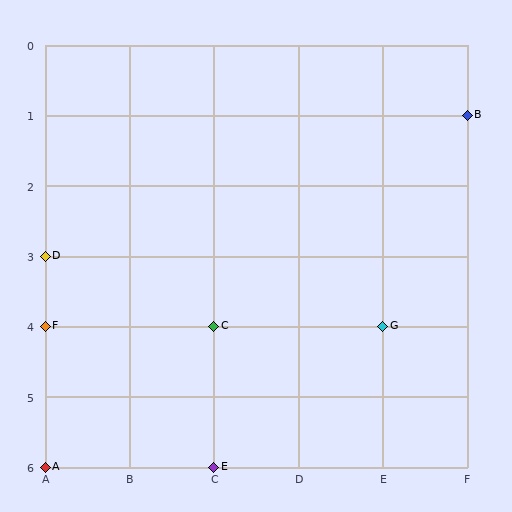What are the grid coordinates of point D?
Point D is at grid coordinates (A, 3).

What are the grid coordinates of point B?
Point B is at grid coordinates (F, 1).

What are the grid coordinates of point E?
Point E is at grid coordinates (C, 6).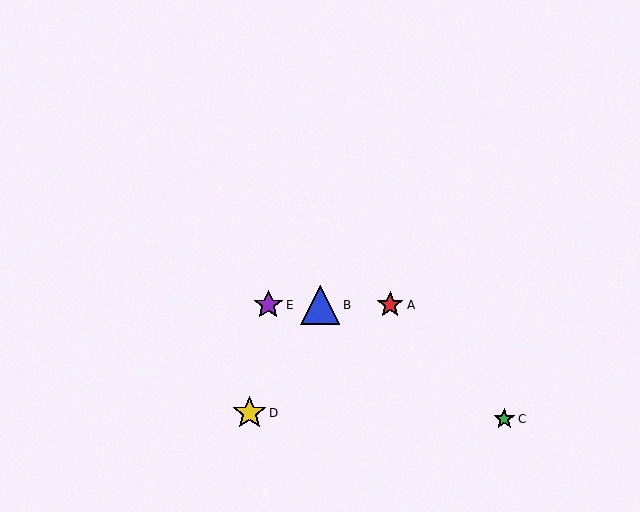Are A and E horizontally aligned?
Yes, both are at y≈305.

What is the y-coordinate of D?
Object D is at y≈413.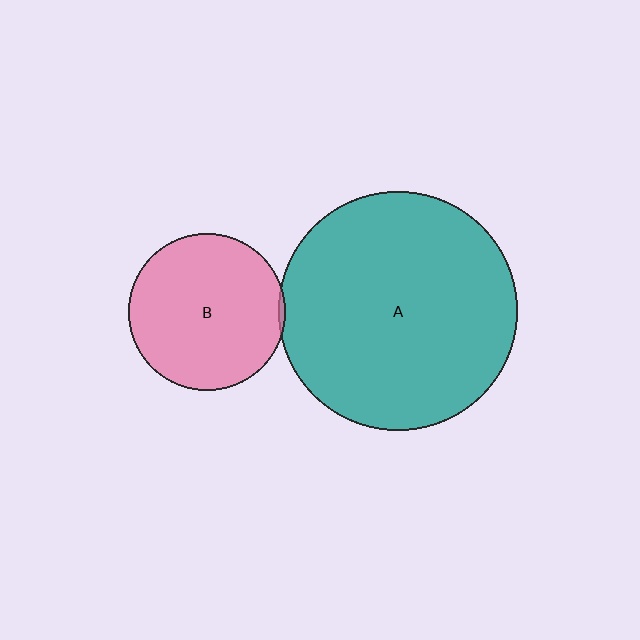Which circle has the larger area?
Circle A (teal).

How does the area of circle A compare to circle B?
Approximately 2.3 times.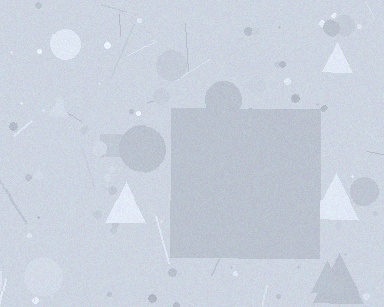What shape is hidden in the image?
A square is hidden in the image.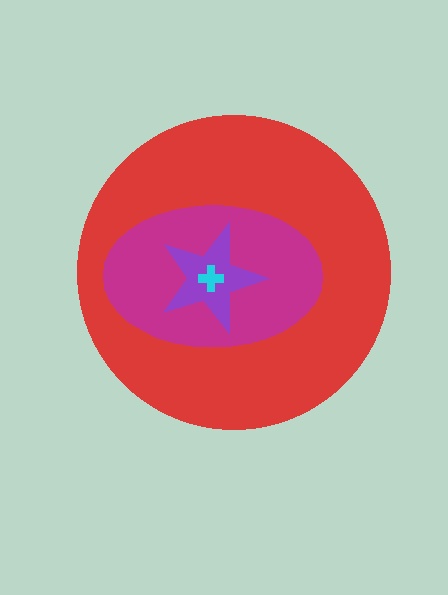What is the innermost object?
The cyan cross.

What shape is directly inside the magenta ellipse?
The purple star.